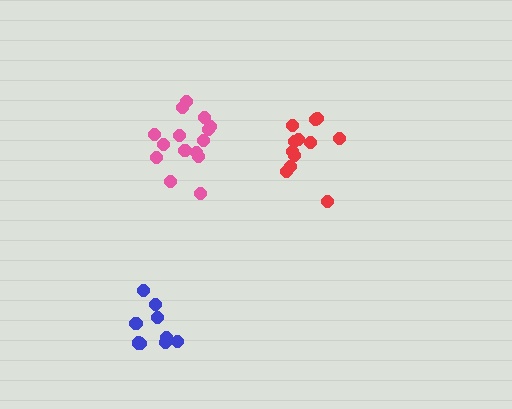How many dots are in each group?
Group 1: 15 dots, Group 2: 9 dots, Group 3: 12 dots (36 total).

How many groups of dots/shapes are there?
There are 3 groups.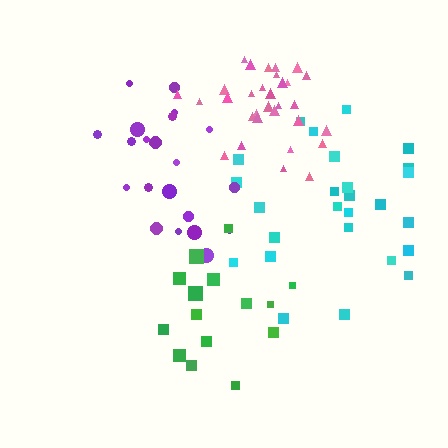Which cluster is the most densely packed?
Pink.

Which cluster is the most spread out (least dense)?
Cyan.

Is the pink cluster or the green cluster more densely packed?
Pink.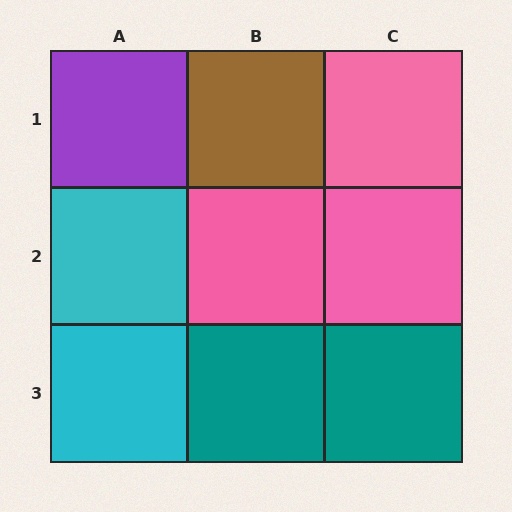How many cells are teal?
2 cells are teal.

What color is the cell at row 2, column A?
Cyan.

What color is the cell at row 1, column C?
Pink.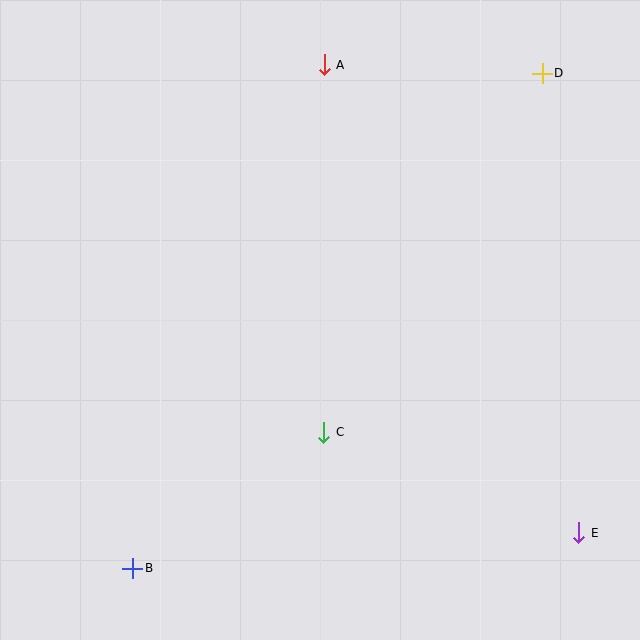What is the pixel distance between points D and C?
The distance between D and C is 420 pixels.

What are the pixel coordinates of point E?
Point E is at (579, 533).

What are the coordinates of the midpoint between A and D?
The midpoint between A and D is at (433, 69).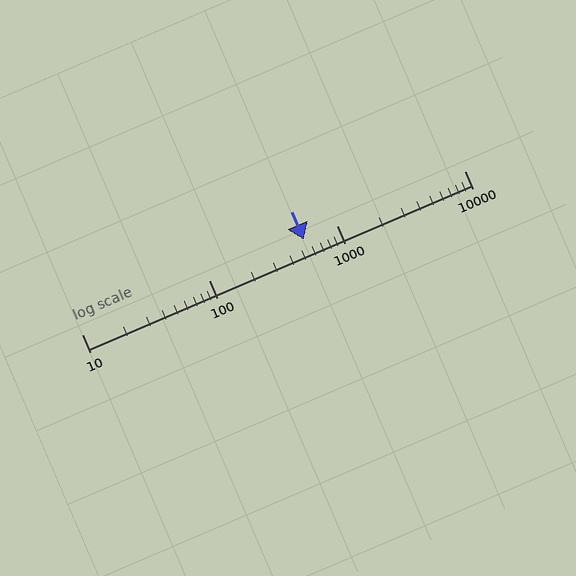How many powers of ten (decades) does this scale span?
The scale spans 3 decades, from 10 to 10000.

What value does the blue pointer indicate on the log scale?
The pointer indicates approximately 550.